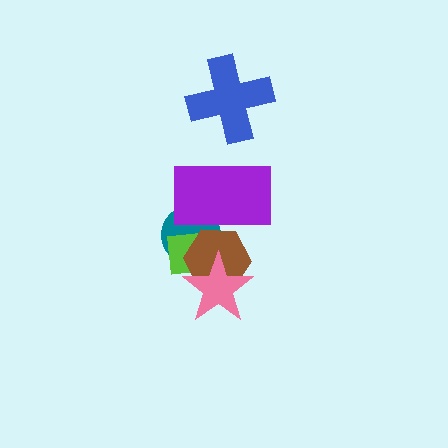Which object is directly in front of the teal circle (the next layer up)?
The purple rectangle is directly in front of the teal circle.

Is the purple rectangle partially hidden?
Yes, it is partially covered by another shape.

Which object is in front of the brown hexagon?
The pink star is in front of the brown hexagon.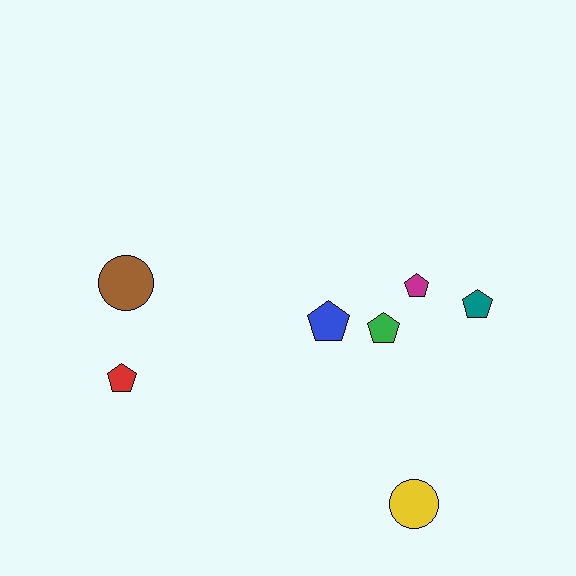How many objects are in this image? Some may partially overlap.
There are 7 objects.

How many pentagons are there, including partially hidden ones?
There are 5 pentagons.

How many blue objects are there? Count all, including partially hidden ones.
There is 1 blue object.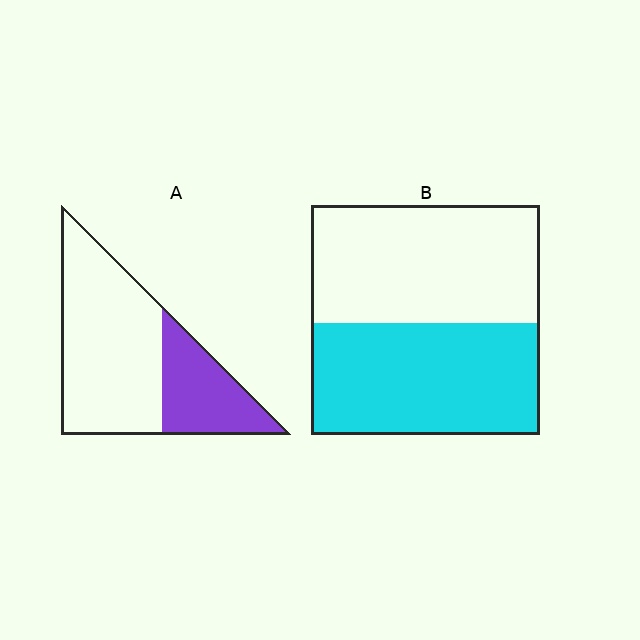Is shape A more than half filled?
No.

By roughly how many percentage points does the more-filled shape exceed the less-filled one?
By roughly 15 percentage points (B over A).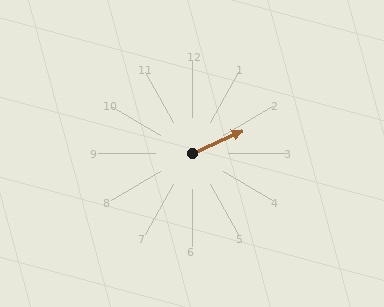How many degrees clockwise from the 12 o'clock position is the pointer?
Approximately 65 degrees.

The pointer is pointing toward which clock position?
Roughly 2 o'clock.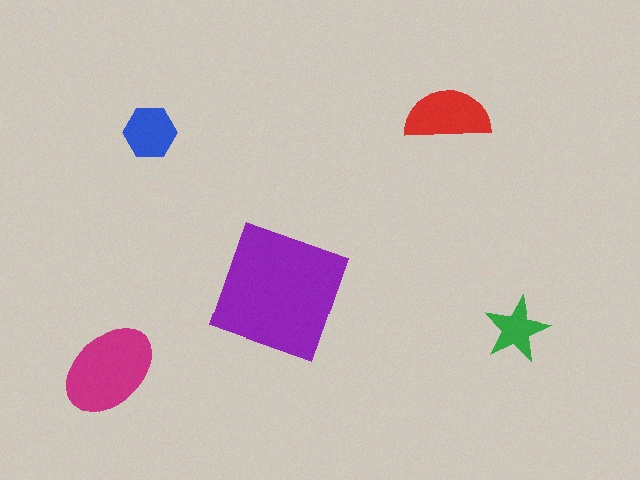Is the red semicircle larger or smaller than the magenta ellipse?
Smaller.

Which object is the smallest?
The green star.